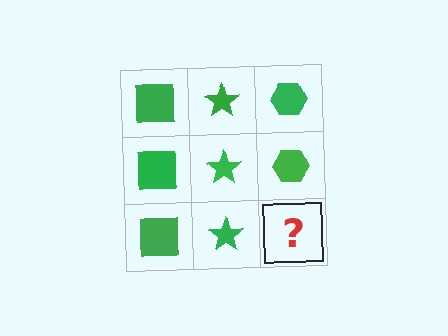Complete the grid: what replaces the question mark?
The question mark should be replaced with a green hexagon.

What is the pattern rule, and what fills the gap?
The rule is that each column has a consistent shape. The gap should be filled with a green hexagon.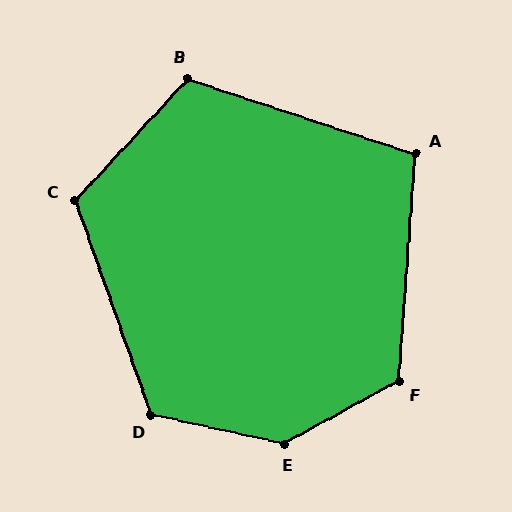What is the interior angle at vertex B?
Approximately 115 degrees (obtuse).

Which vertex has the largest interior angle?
E, at approximately 139 degrees.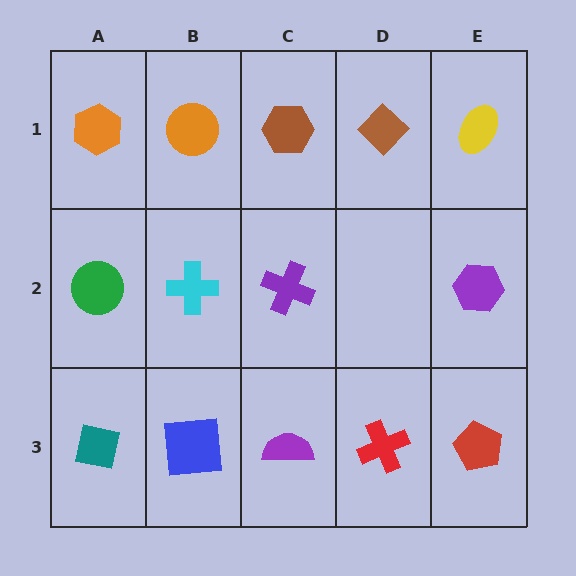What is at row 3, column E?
A red pentagon.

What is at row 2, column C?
A purple cross.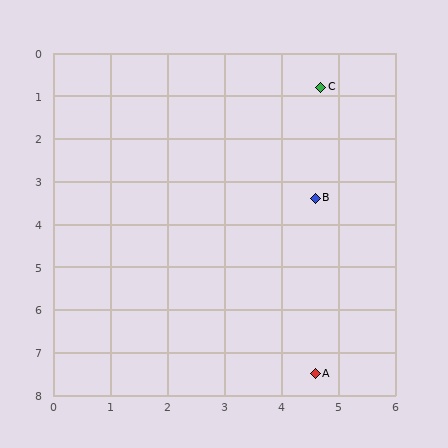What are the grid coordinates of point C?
Point C is at approximately (4.7, 0.8).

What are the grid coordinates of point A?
Point A is at approximately (4.6, 7.5).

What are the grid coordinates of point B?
Point B is at approximately (4.6, 3.4).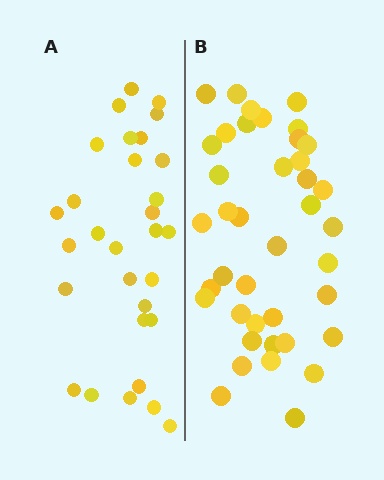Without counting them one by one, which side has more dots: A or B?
Region B (the right region) has more dots.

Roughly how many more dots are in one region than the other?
Region B has roughly 10 or so more dots than region A.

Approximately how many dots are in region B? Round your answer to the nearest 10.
About 40 dots.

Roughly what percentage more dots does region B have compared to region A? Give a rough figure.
About 35% more.